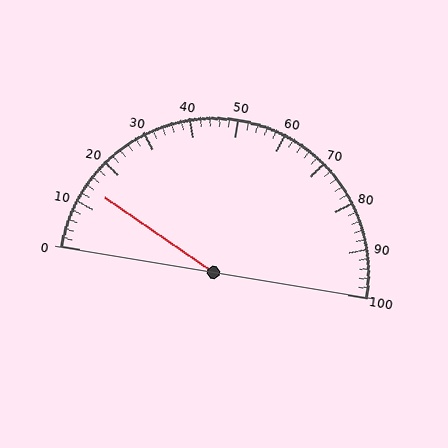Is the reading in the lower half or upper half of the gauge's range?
The reading is in the lower half of the range (0 to 100).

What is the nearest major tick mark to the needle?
The nearest major tick mark is 10.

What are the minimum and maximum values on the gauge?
The gauge ranges from 0 to 100.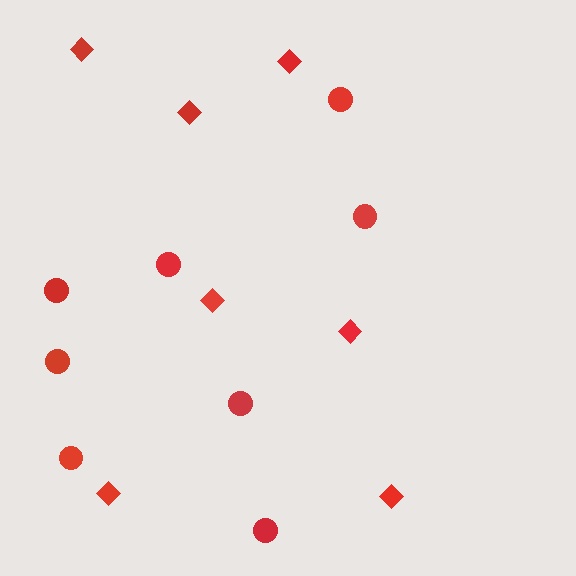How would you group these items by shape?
There are 2 groups: one group of diamonds (7) and one group of circles (8).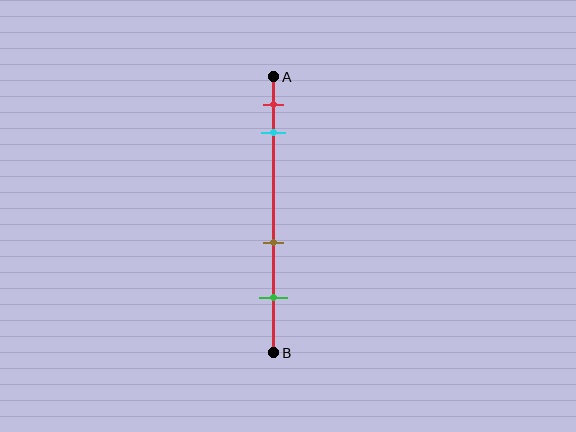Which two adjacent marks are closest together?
The red and cyan marks are the closest adjacent pair.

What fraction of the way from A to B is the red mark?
The red mark is approximately 10% (0.1) of the way from A to B.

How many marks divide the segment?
There are 4 marks dividing the segment.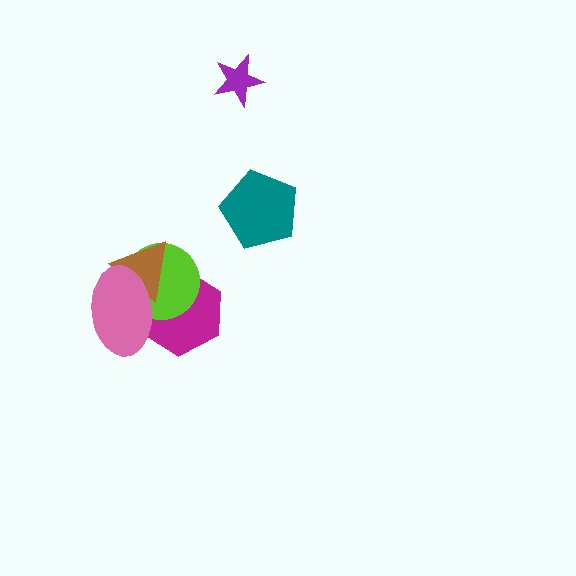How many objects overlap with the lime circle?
3 objects overlap with the lime circle.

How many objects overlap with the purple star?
0 objects overlap with the purple star.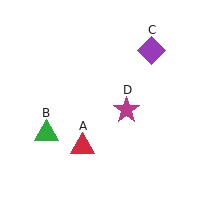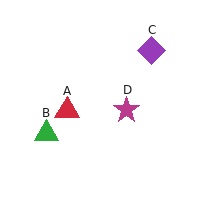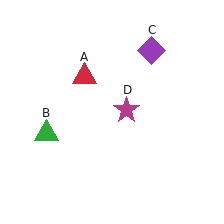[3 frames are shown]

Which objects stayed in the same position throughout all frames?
Green triangle (object B) and purple diamond (object C) and magenta star (object D) remained stationary.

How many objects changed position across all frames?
1 object changed position: red triangle (object A).